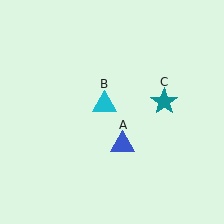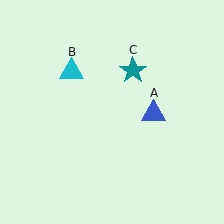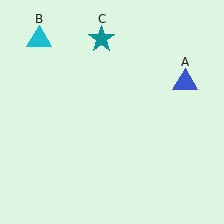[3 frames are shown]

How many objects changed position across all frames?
3 objects changed position: blue triangle (object A), cyan triangle (object B), teal star (object C).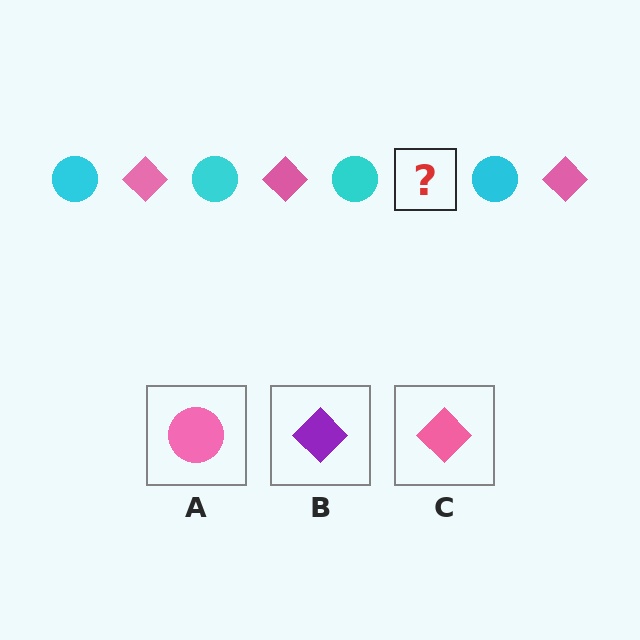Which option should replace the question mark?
Option C.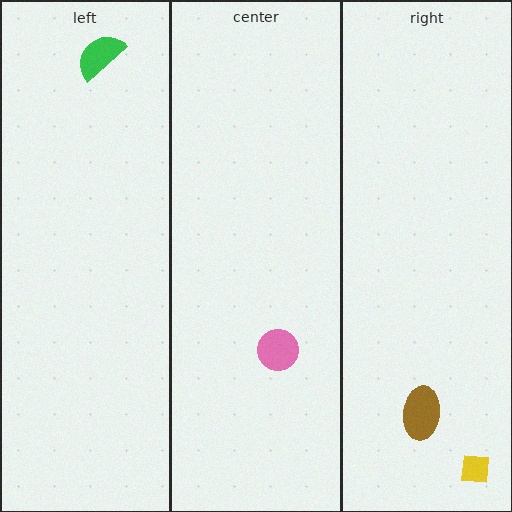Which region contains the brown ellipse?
The right region.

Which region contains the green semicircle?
The left region.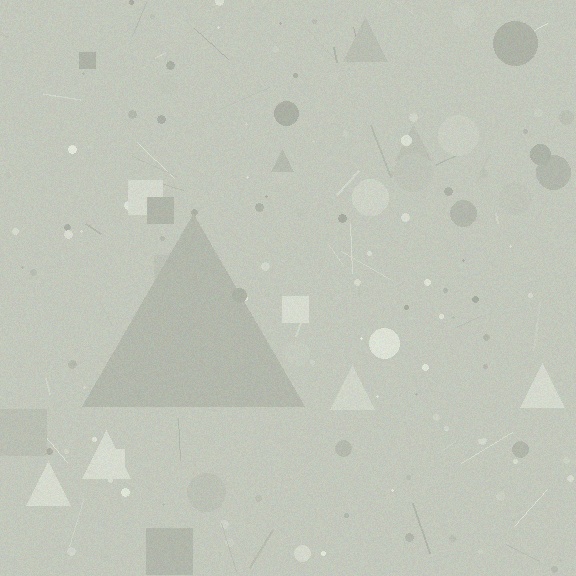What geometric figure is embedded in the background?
A triangle is embedded in the background.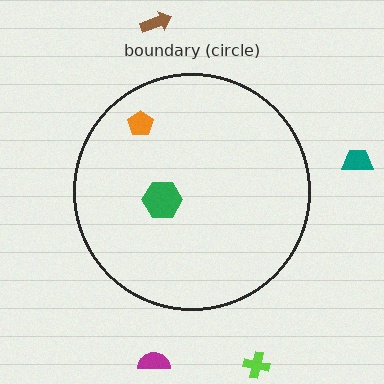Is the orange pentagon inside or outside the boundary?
Inside.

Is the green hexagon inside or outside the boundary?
Inside.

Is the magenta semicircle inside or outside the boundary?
Outside.